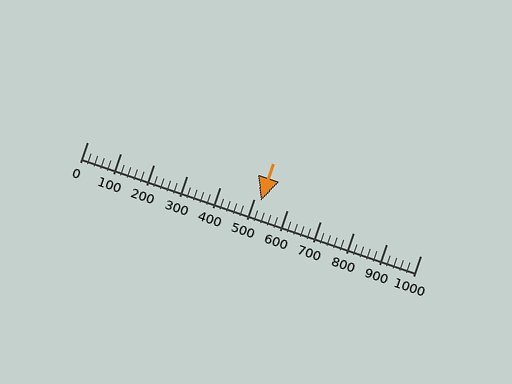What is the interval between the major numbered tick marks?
The major tick marks are spaced 100 units apart.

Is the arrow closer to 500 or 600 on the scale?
The arrow is closer to 500.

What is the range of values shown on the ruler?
The ruler shows values from 0 to 1000.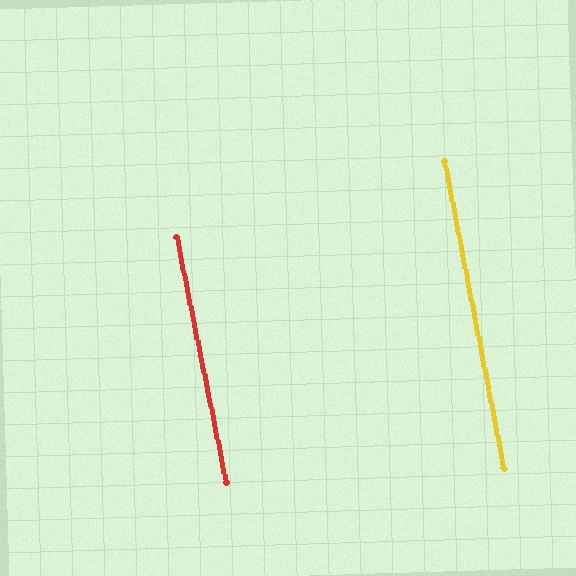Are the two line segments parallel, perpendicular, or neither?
Parallel — their directions differ by only 0.5°.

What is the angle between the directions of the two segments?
Approximately 1 degree.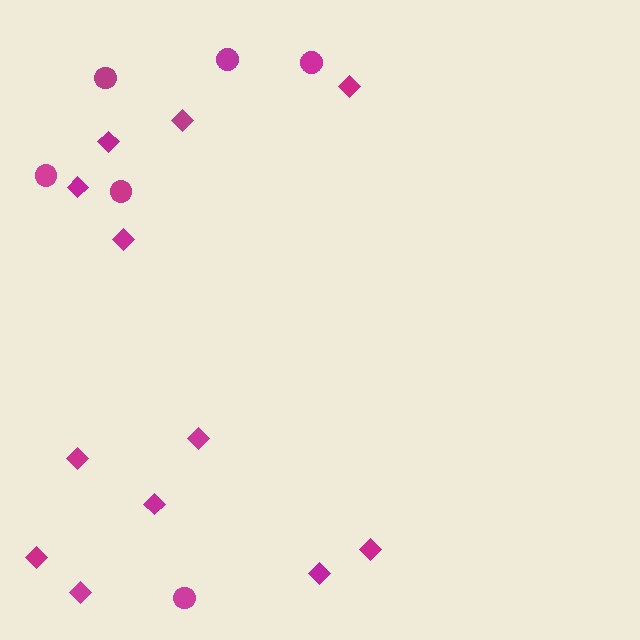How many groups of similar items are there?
There are 2 groups: one group of diamonds (12) and one group of circles (6).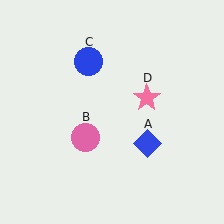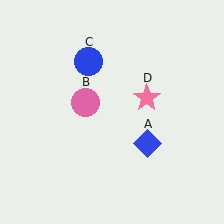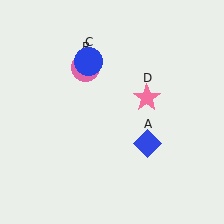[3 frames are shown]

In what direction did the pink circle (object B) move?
The pink circle (object B) moved up.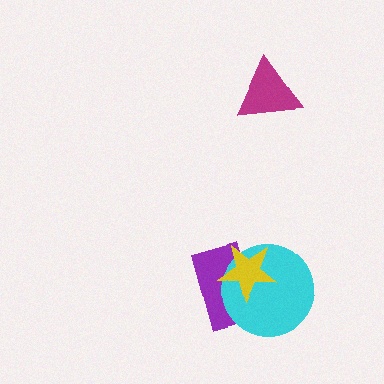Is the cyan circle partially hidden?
Yes, it is partially covered by another shape.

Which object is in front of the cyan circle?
The yellow star is in front of the cyan circle.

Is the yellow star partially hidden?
No, no other shape covers it.